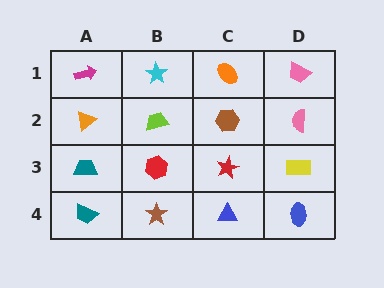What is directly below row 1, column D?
A pink semicircle.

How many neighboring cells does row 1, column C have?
3.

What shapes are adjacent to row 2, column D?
A pink trapezoid (row 1, column D), a yellow rectangle (row 3, column D), a brown hexagon (row 2, column C).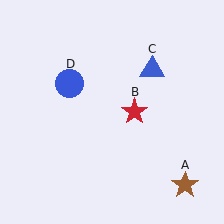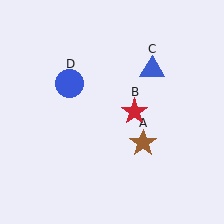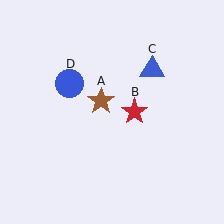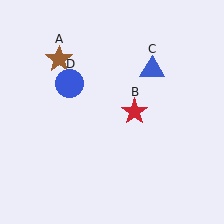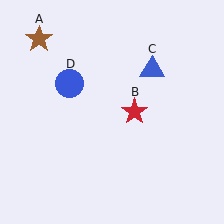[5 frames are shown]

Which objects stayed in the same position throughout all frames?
Red star (object B) and blue triangle (object C) and blue circle (object D) remained stationary.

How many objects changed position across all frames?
1 object changed position: brown star (object A).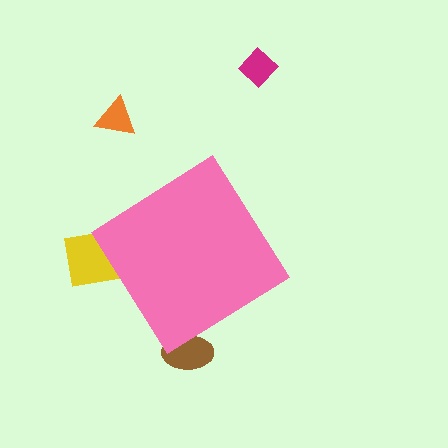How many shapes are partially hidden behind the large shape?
2 shapes are partially hidden.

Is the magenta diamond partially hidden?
No, the magenta diamond is fully visible.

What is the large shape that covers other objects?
A pink diamond.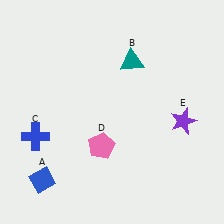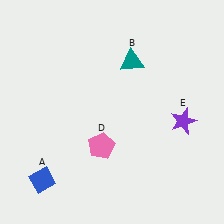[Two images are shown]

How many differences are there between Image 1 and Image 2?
There is 1 difference between the two images.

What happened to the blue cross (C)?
The blue cross (C) was removed in Image 2. It was in the bottom-left area of Image 1.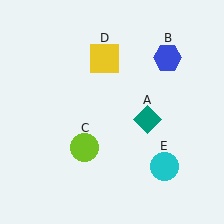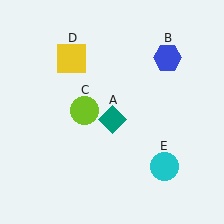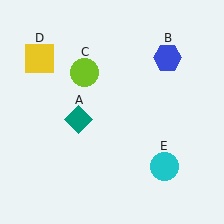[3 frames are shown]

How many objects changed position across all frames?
3 objects changed position: teal diamond (object A), lime circle (object C), yellow square (object D).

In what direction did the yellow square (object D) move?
The yellow square (object D) moved left.